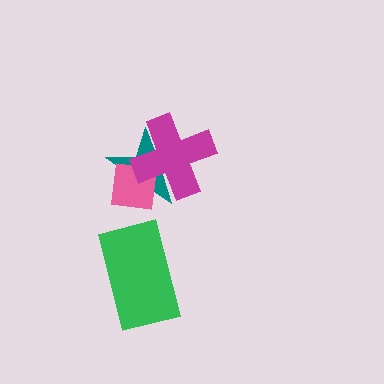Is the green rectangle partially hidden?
No, no other shape covers it.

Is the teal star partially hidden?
Yes, it is partially covered by another shape.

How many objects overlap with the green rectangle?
0 objects overlap with the green rectangle.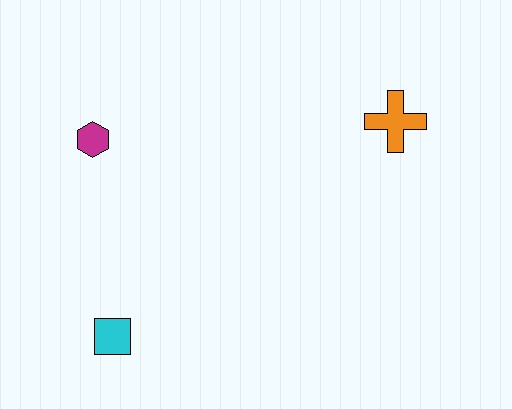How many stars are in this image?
There are no stars.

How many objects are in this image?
There are 3 objects.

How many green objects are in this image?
There are no green objects.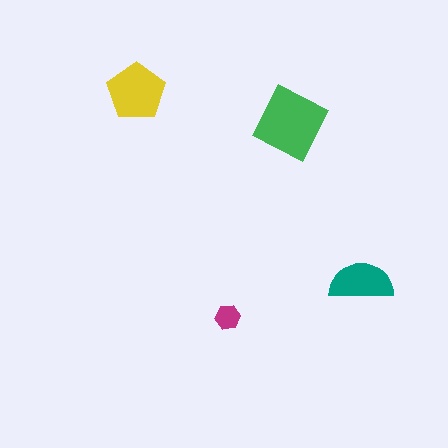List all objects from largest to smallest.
The green square, the yellow pentagon, the teal semicircle, the magenta hexagon.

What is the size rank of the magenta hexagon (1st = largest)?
4th.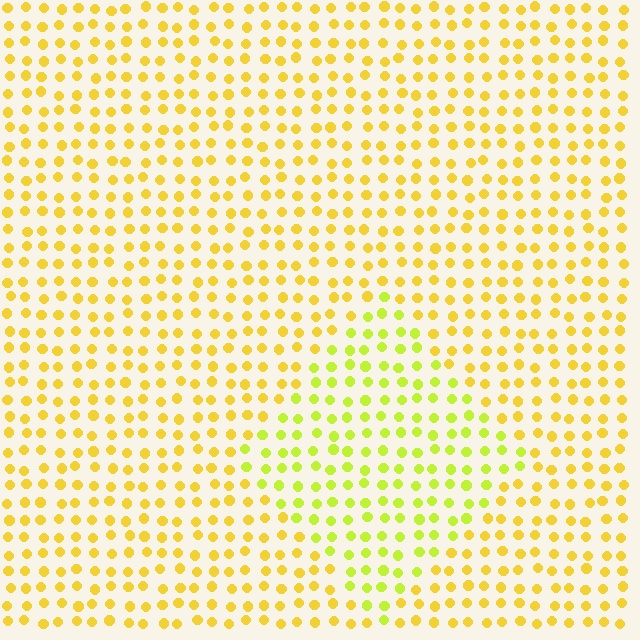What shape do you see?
I see a diamond.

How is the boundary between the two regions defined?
The boundary is defined purely by a slight shift in hue (about 27 degrees). Spacing, size, and orientation are identical on both sides.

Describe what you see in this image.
The image is filled with small yellow elements in a uniform arrangement. A diamond-shaped region is visible where the elements are tinted to a slightly different hue, forming a subtle color boundary.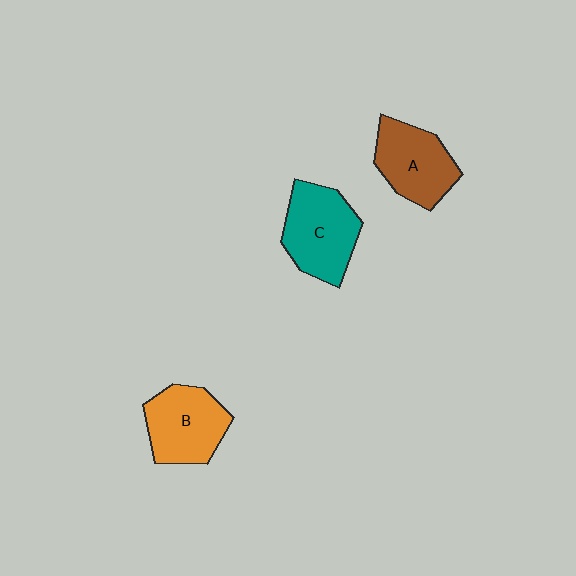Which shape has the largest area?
Shape C (teal).